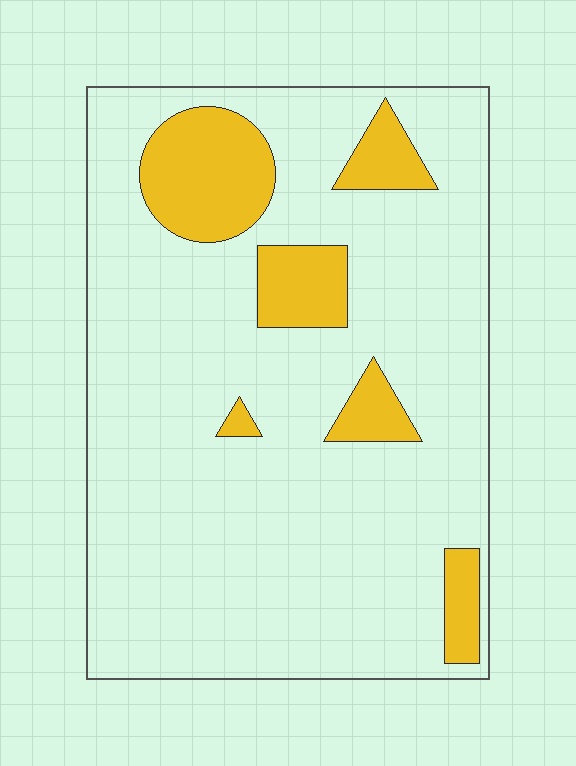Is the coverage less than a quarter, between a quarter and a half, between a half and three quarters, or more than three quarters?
Less than a quarter.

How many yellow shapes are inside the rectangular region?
6.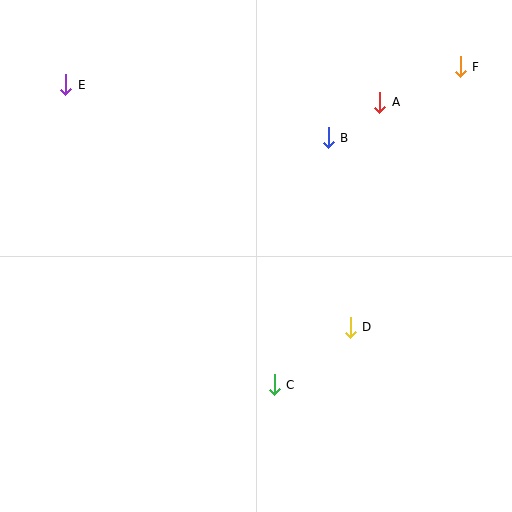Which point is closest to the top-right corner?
Point F is closest to the top-right corner.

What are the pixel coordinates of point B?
Point B is at (328, 138).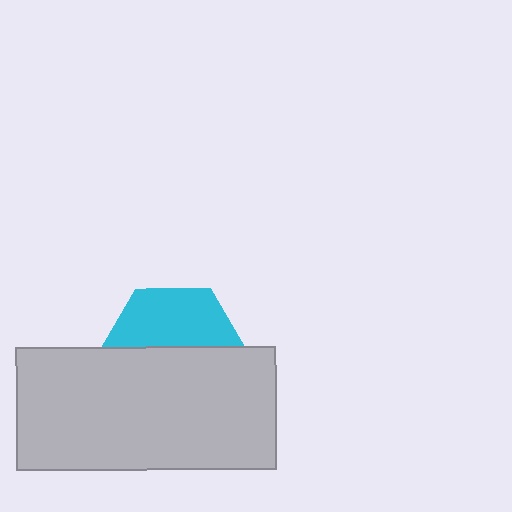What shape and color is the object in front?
The object in front is a light gray rectangle.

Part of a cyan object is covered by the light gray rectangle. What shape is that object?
It is a hexagon.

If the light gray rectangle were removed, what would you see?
You would see the complete cyan hexagon.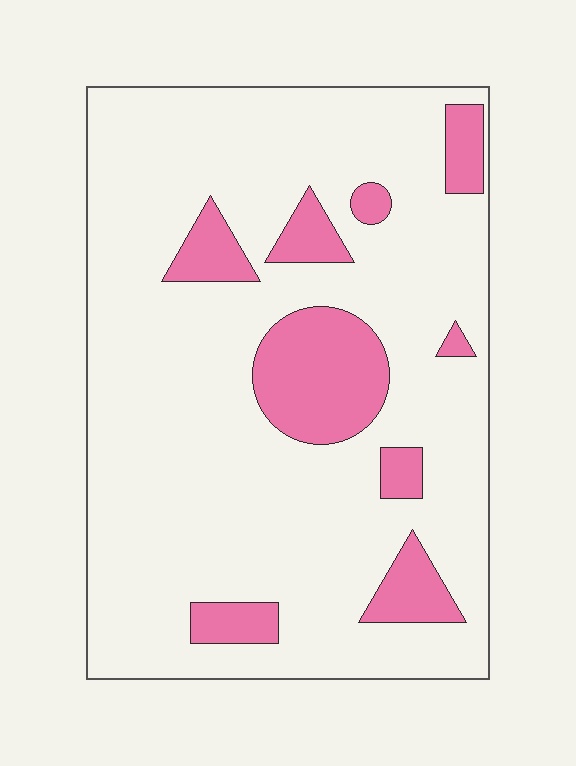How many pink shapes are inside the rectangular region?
9.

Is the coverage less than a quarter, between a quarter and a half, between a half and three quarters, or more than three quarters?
Less than a quarter.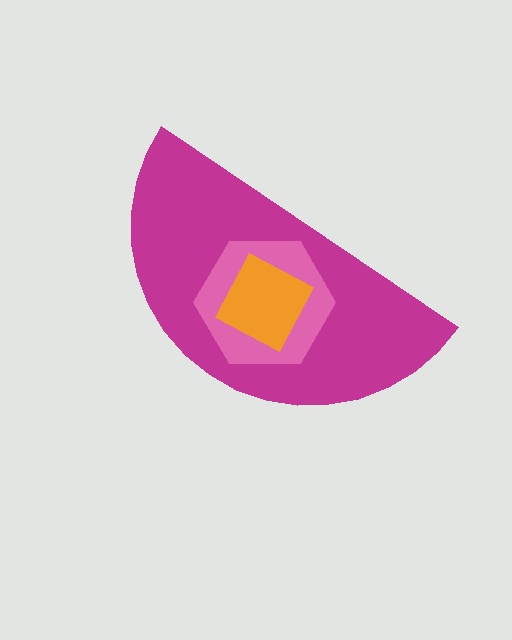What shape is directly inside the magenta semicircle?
The pink hexagon.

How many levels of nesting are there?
3.